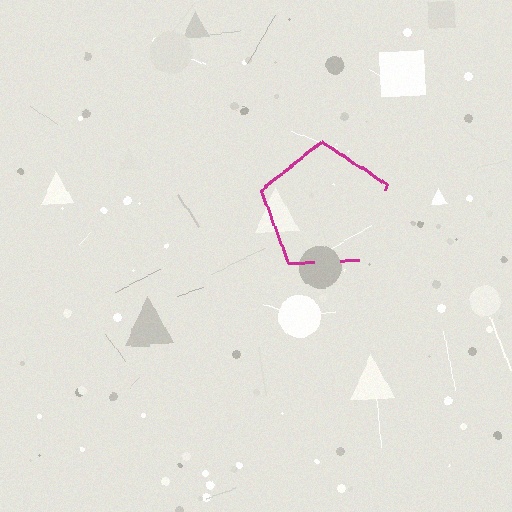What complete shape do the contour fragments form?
The contour fragments form a pentagon.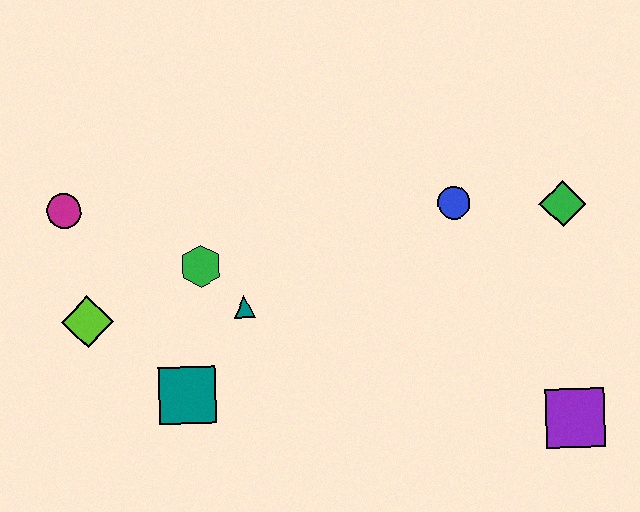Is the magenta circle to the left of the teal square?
Yes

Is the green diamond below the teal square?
No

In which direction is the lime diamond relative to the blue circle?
The lime diamond is to the left of the blue circle.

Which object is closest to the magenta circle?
The lime diamond is closest to the magenta circle.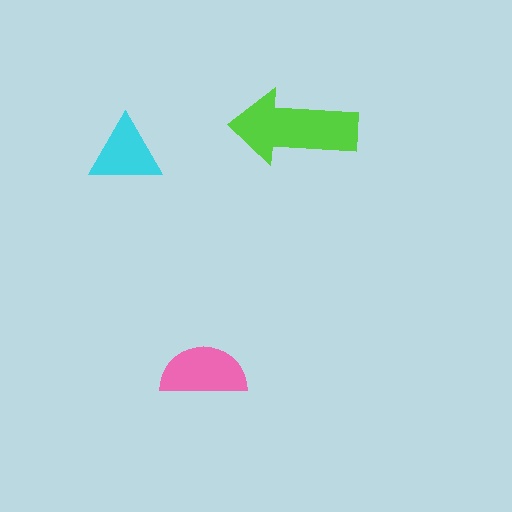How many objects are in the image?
There are 3 objects in the image.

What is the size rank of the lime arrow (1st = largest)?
1st.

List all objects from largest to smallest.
The lime arrow, the pink semicircle, the cyan triangle.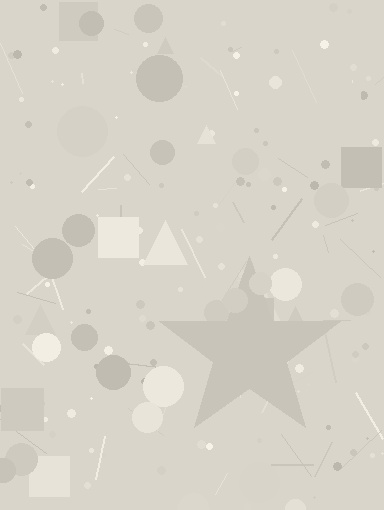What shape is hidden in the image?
A star is hidden in the image.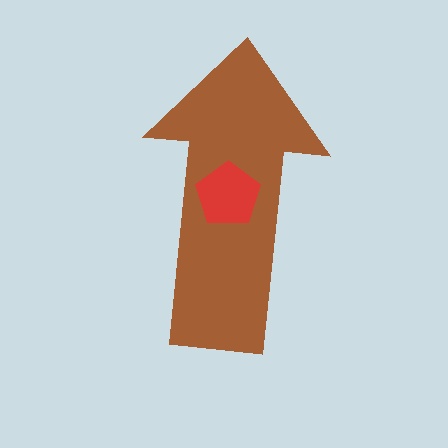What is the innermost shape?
The red pentagon.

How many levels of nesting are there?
2.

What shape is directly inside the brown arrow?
The red pentagon.